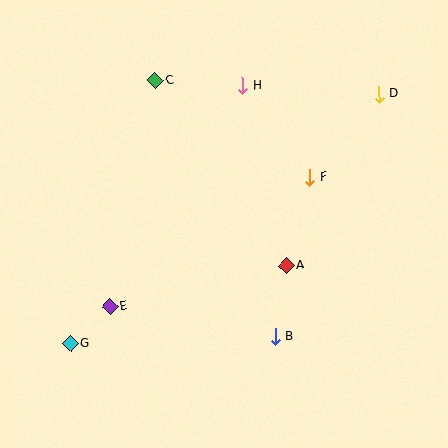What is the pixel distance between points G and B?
The distance between G and B is 205 pixels.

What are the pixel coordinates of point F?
Point F is at (310, 177).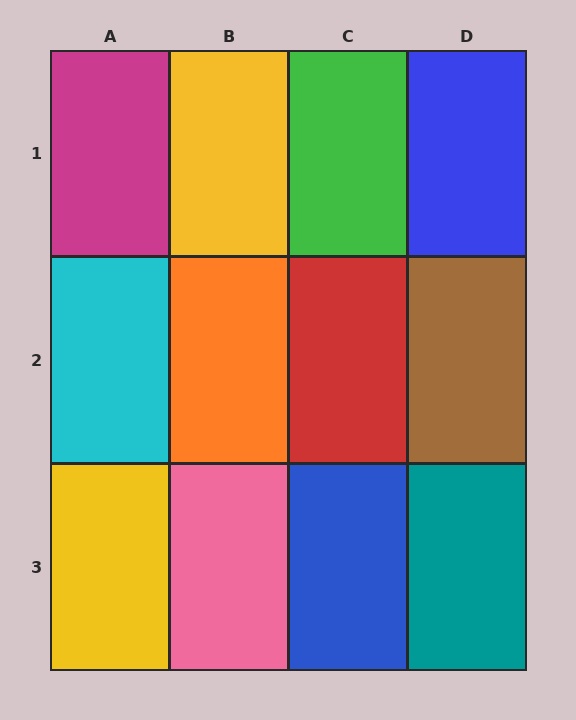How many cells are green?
1 cell is green.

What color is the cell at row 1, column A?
Magenta.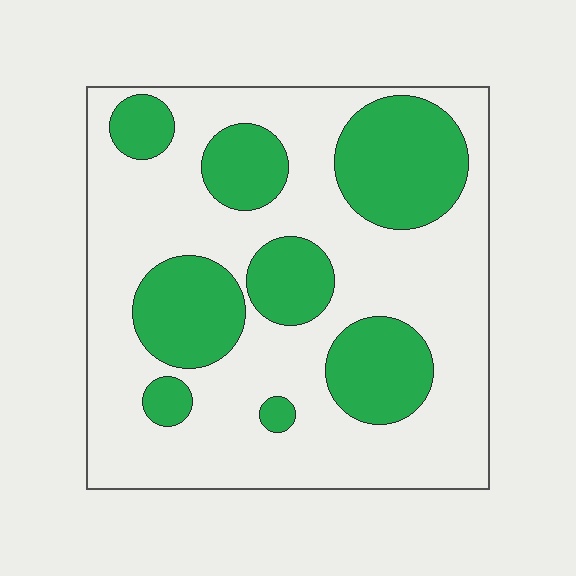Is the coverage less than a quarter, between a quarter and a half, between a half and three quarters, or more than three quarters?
Between a quarter and a half.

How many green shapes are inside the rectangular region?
8.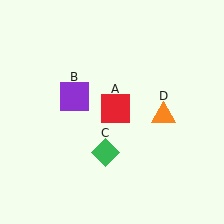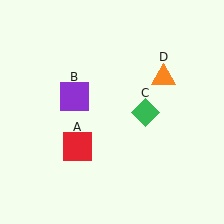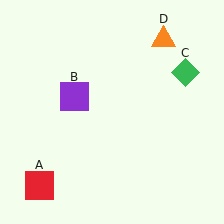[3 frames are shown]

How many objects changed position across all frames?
3 objects changed position: red square (object A), green diamond (object C), orange triangle (object D).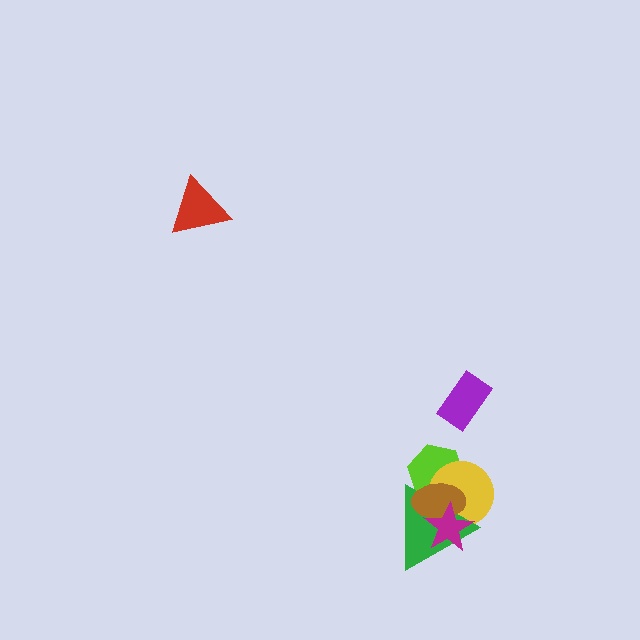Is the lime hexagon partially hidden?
Yes, it is partially covered by another shape.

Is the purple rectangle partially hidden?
No, no other shape covers it.